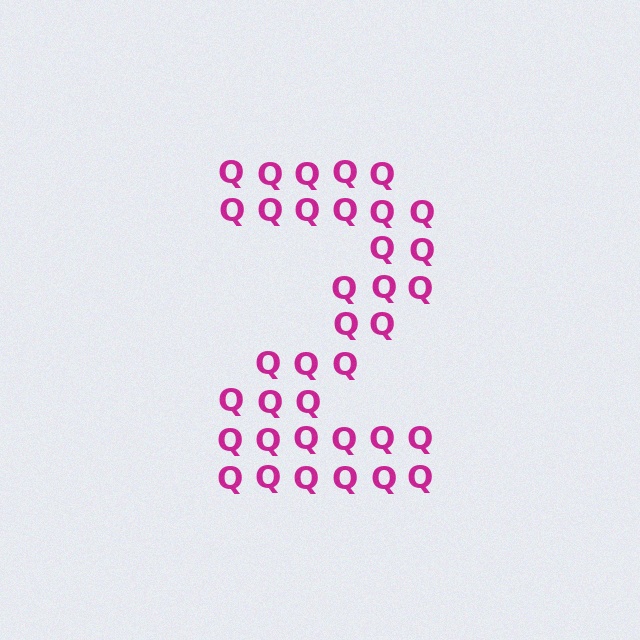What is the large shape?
The large shape is the digit 2.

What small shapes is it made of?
It is made of small letter Q's.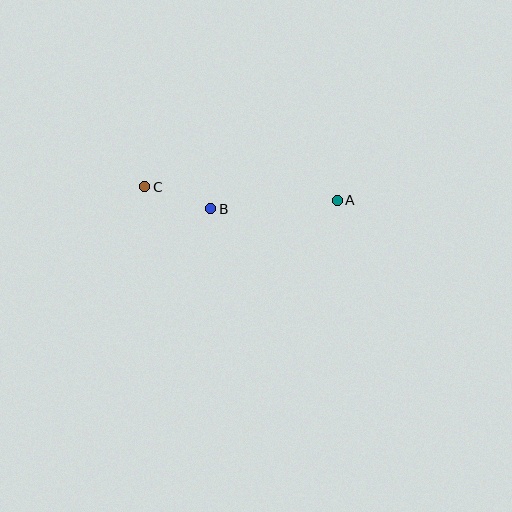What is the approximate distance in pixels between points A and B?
The distance between A and B is approximately 127 pixels.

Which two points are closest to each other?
Points B and C are closest to each other.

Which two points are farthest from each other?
Points A and C are farthest from each other.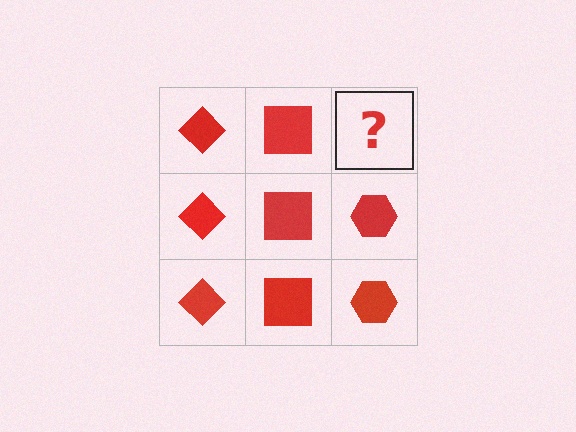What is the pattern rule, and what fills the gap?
The rule is that each column has a consistent shape. The gap should be filled with a red hexagon.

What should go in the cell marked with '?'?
The missing cell should contain a red hexagon.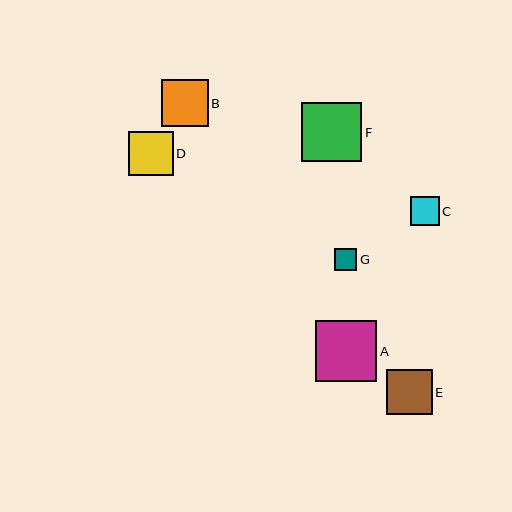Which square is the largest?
Square A is the largest with a size of approximately 61 pixels.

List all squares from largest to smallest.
From largest to smallest: A, F, B, E, D, C, G.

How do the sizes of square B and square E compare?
Square B and square E are approximately the same size.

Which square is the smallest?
Square G is the smallest with a size of approximately 22 pixels.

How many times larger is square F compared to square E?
Square F is approximately 1.3 times the size of square E.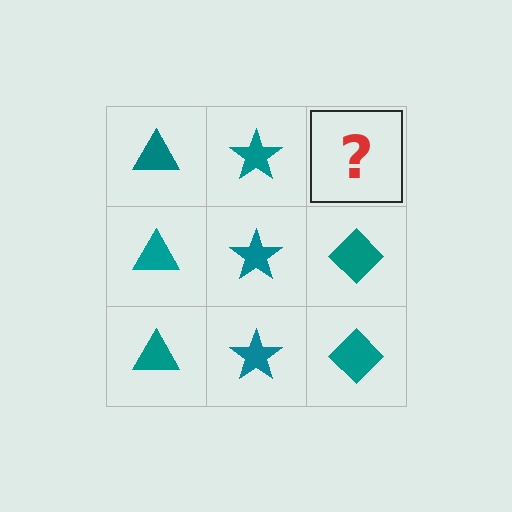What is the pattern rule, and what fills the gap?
The rule is that each column has a consistent shape. The gap should be filled with a teal diamond.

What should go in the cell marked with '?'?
The missing cell should contain a teal diamond.